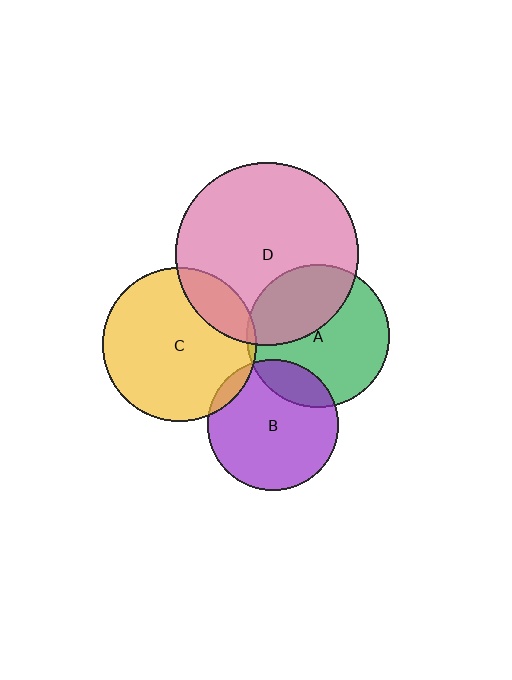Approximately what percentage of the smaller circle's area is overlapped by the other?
Approximately 40%.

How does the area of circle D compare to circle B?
Approximately 2.0 times.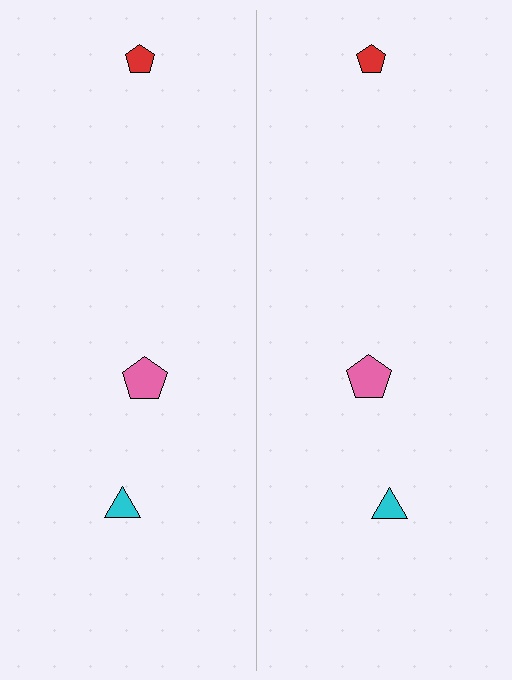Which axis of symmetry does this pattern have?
The pattern has a vertical axis of symmetry running through the center of the image.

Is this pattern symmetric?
Yes, this pattern has bilateral (reflection) symmetry.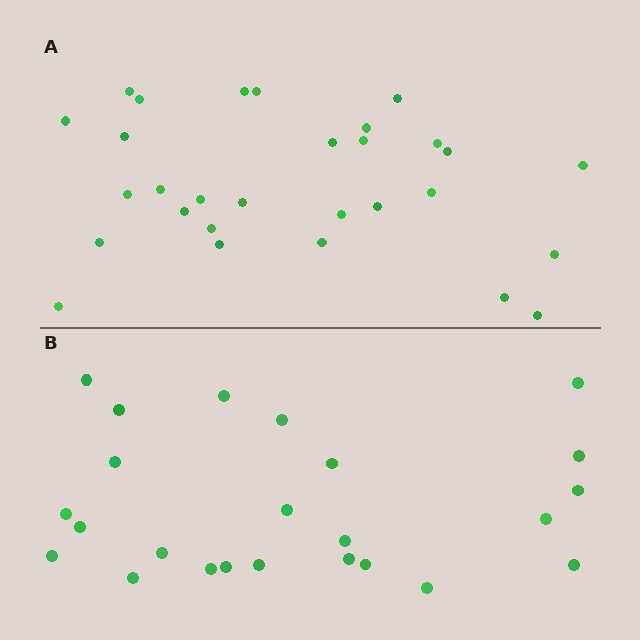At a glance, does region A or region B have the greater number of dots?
Region A (the top region) has more dots.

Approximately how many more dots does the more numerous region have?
Region A has about 5 more dots than region B.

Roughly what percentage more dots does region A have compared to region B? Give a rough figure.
About 20% more.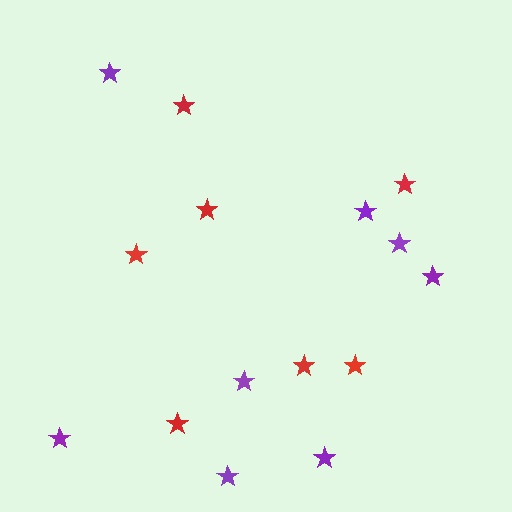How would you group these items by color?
There are 2 groups: one group of purple stars (8) and one group of red stars (7).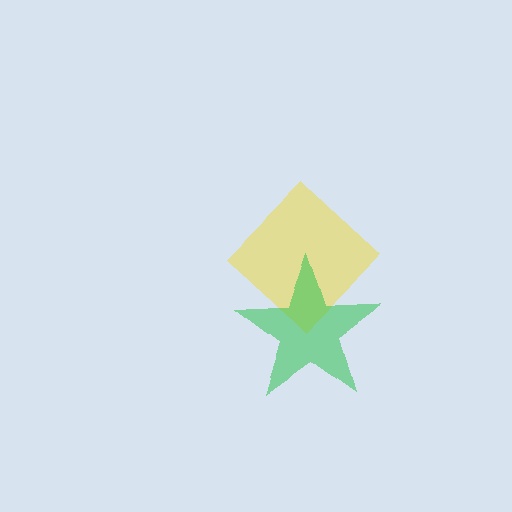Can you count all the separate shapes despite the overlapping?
Yes, there are 2 separate shapes.